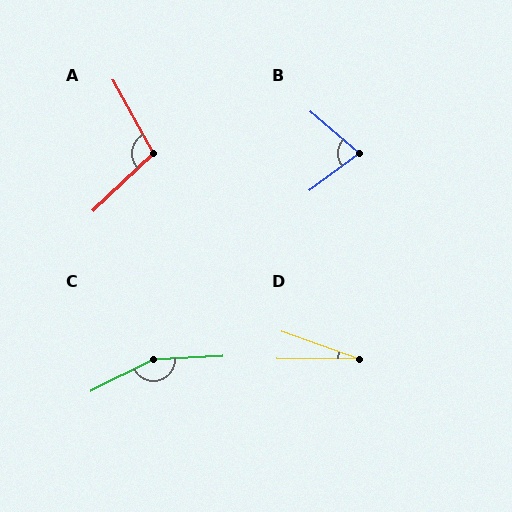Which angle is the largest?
C, at approximately 156 degrees.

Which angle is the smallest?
D, at approximately 20 degrees.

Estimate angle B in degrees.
Approximately 77 degrees.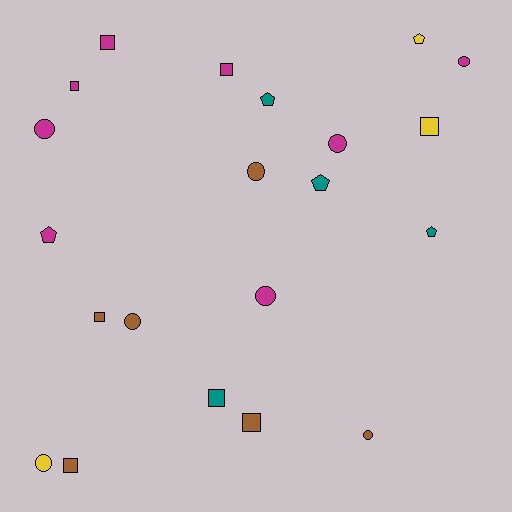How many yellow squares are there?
There is 1 yellow square.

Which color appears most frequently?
Magenta, with 8 objects.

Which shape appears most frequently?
Circle, with 8 objects.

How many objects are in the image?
There are 21 objects.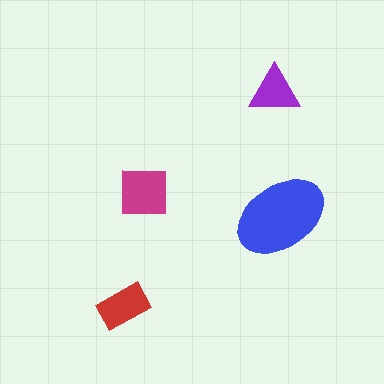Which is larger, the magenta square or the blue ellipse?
The blue ellipse.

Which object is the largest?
The blue ellipse.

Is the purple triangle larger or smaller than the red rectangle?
Smaller.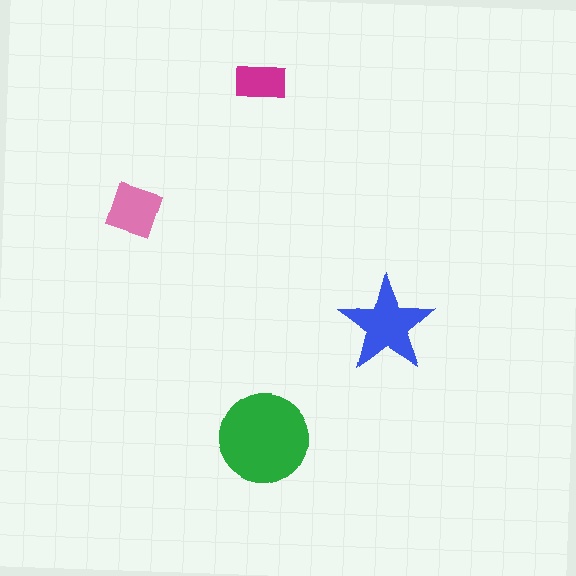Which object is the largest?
The green circle.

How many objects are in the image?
There are 4 objects in the image.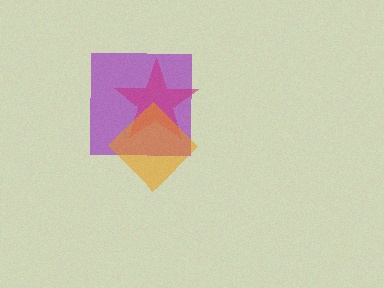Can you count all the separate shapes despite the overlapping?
Yes, there are 3 separate shapes.